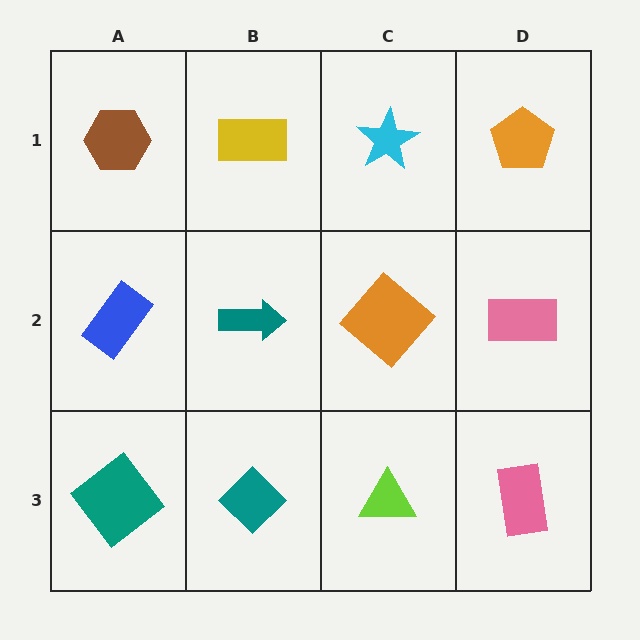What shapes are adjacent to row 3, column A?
A blue rectangle (row 2, column A), a teal diamond (row 3, column B).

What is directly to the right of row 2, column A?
A teal arrow.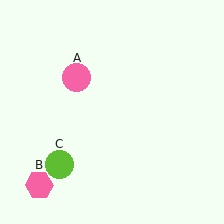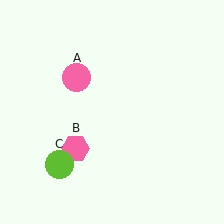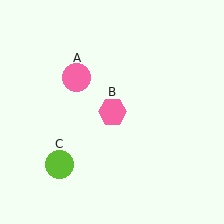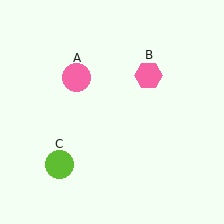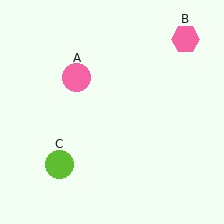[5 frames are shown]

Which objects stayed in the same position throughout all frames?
Pink circle (object A) and lime circle (object C) remained stationary.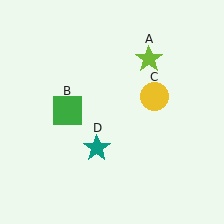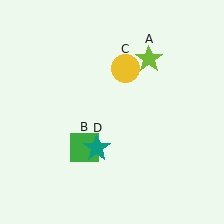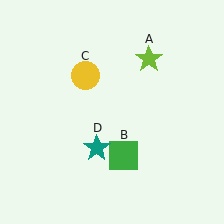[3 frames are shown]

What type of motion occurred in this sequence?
The green square (object B), yellow circle (object C) rotated counterclockwise around the center of the scene.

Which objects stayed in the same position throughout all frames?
Lime star (object A) and teal star (object D) remained stationary.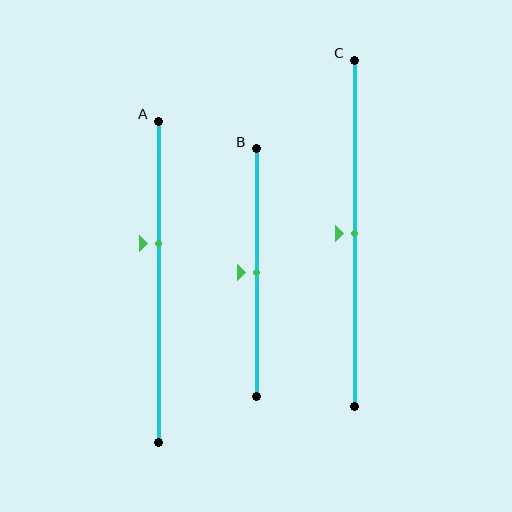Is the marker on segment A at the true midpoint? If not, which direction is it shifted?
No, the marker on segment A is shifted upward by about 12% of the segment length.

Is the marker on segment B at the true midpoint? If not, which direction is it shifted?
Yes, the marker on segment B is at the true midpoint.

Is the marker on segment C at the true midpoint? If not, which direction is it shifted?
Yes, the marker on segment C is at the true midpoint.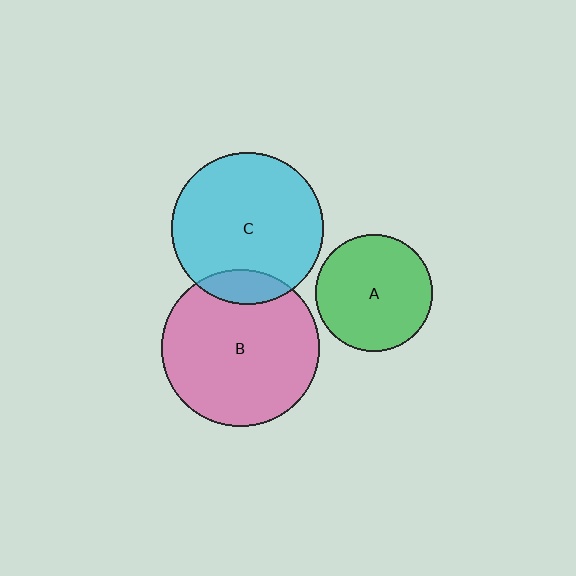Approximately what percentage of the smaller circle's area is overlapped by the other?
Approximately 15%.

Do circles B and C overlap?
Yes.